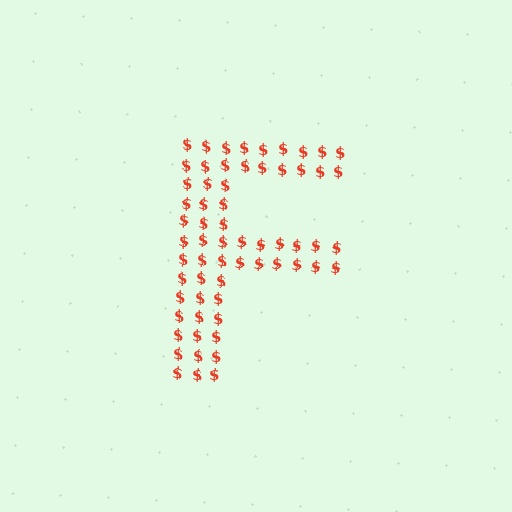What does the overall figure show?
The overall figure shows the letter F.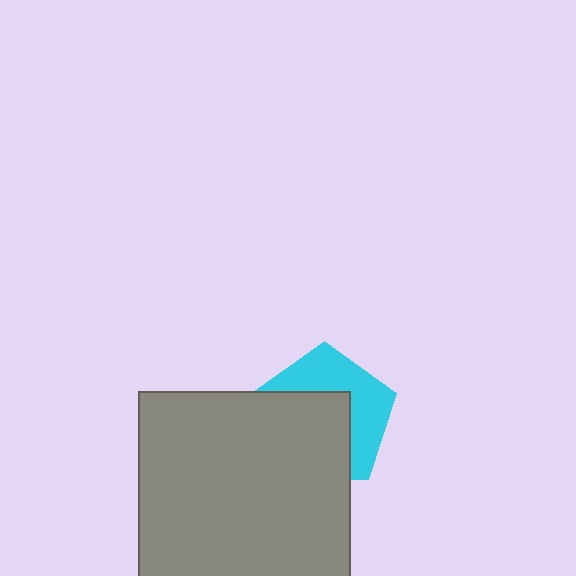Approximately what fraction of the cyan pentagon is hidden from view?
Roughly 55% of the cyan pentagon is hidden behind the gray square.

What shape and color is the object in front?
The object in front is a gray square.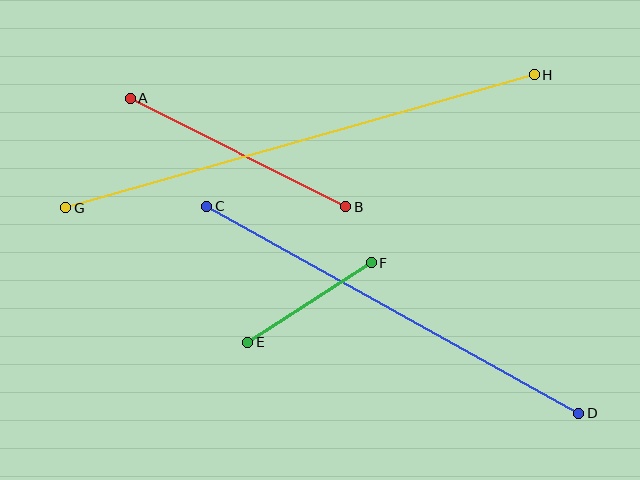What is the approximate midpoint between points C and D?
The midpoint is at approximately (393, 310) pixels.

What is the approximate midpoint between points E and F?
The midpoint is at approximately (310, 303) pixels.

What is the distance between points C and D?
The distance is approximately 426 pixels.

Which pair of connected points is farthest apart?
Points G and H are farthest apart.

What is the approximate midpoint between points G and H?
The midpoint is at approximately (300, 141) pixels.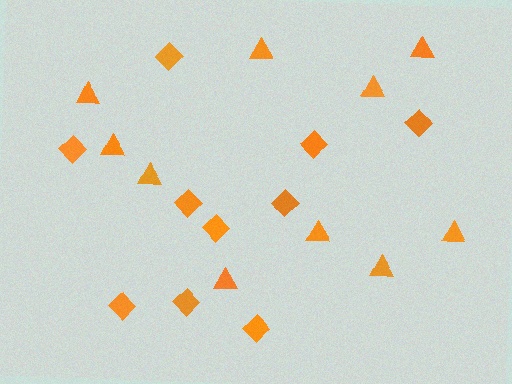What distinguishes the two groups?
There are 2 groups: one group of triangles (10) and one group of diamonds (10).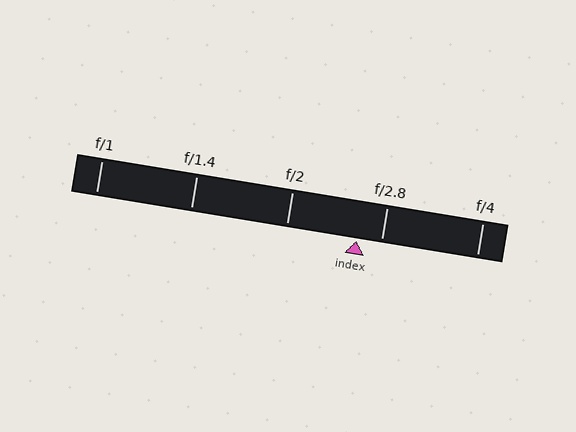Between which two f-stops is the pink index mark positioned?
The index mark is between f/2 and f/2.8.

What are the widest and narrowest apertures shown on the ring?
The widest aperture shown is f/1 and the narrowest is f/4.